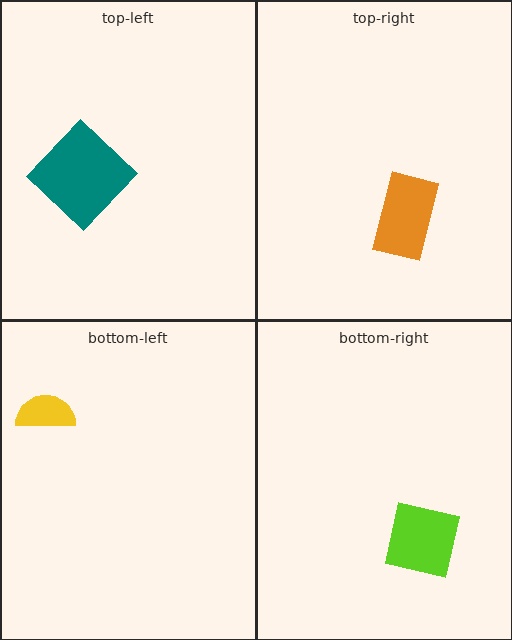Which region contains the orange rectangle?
The top-right region.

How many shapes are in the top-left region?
1.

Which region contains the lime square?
The bottom-right region.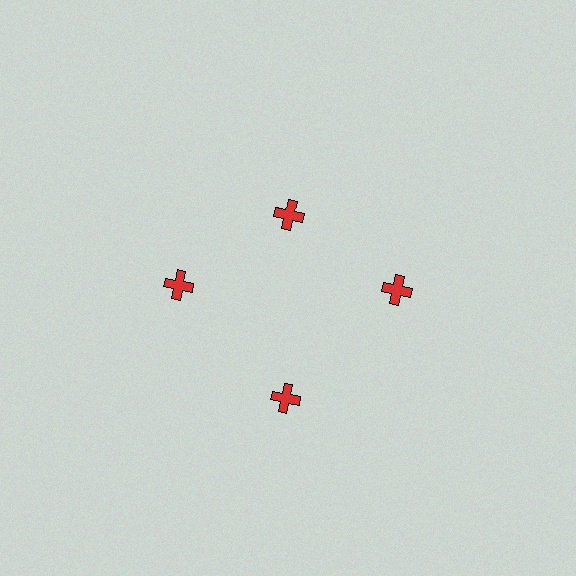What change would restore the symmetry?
The symmetry would be restored by moving it outward, back onto the ring so that all 4 crosses sit at equal angles and equal distance from the center.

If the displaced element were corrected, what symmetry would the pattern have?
It would have 4-fold rotational symmetry — the pattern would map onto itself every 90 degrees.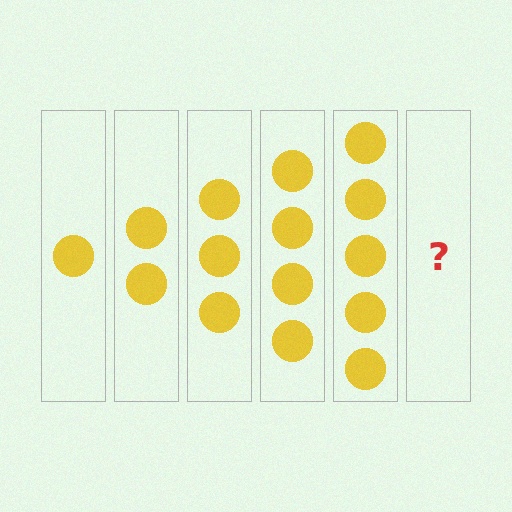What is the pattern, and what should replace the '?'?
The pattern is that each step adds one more circle. The '?' should be 6 circles.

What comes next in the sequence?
The next element should be 6 circles.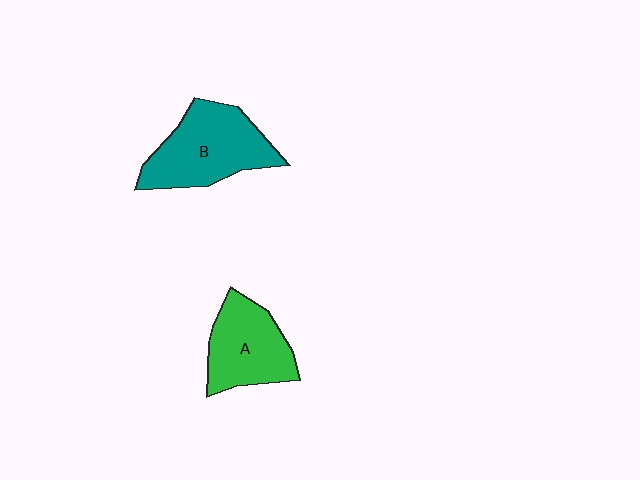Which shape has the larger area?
Shape B (teal).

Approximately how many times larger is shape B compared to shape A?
Approximately 1.2 times.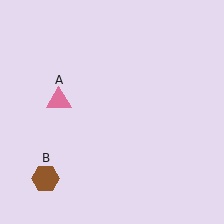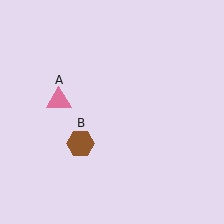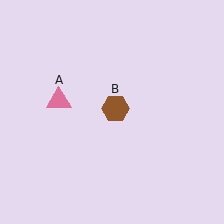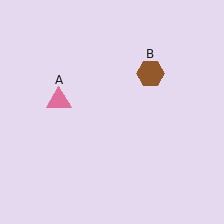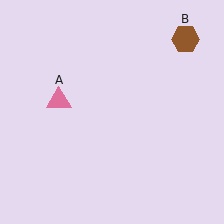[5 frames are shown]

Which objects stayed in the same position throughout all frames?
Pink triangle (object A) remained stationary.